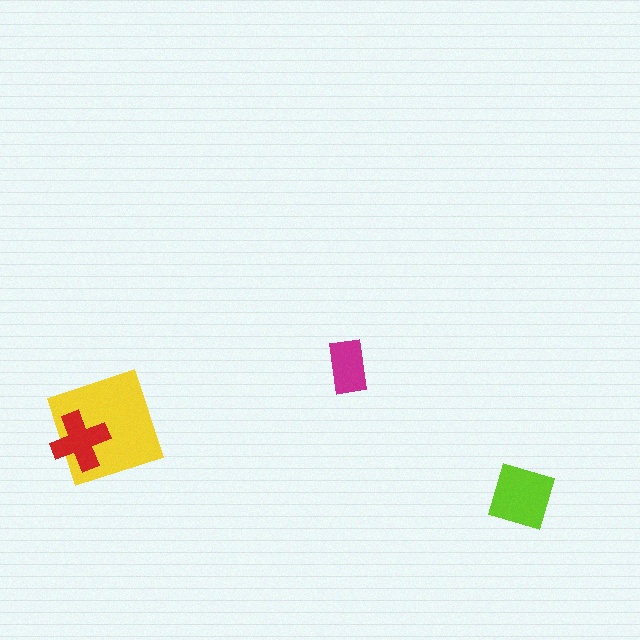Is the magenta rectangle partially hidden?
No, no other shape covers it.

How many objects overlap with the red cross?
1 object overlaps with the red cross.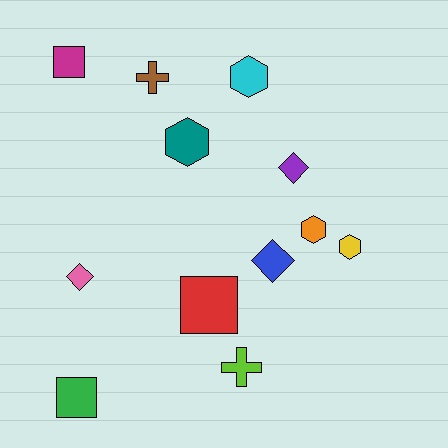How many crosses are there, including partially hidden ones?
There are 2 crosses.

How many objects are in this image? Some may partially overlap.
There are 12 objects.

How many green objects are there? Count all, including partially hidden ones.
There is 1 green object.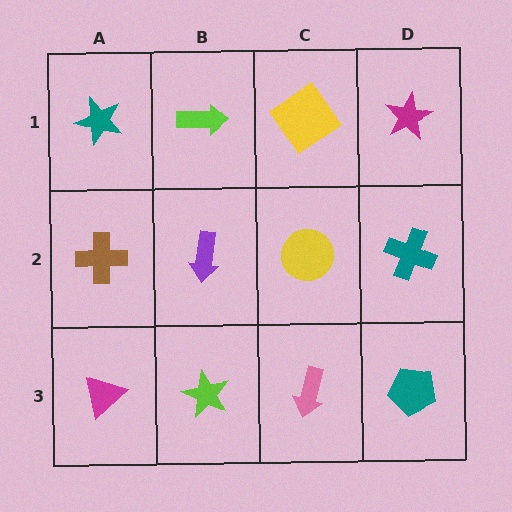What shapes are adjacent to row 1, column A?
A brown cross (row 2, column A), a lime arrow (row 1, column B).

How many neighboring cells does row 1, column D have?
2.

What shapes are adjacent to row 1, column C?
A yellow circle (row 2, column C), a lime arrow (row 1, column B), a magenta star (row 1, column D).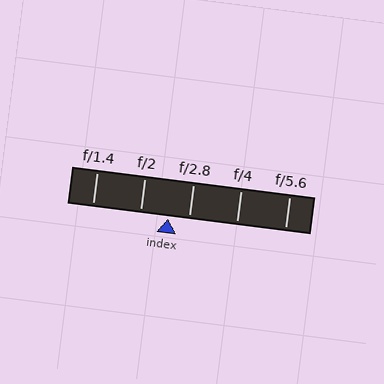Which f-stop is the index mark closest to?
The index mark is closest to f/2.8.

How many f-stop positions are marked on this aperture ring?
There are 5 f-stop positions marked.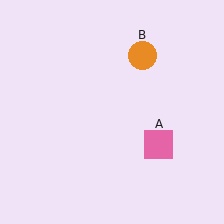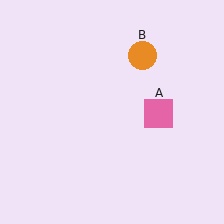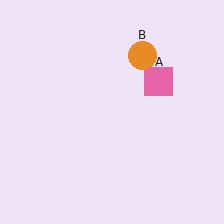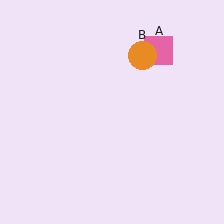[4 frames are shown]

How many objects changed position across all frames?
1 object changed position: pink square (object A).